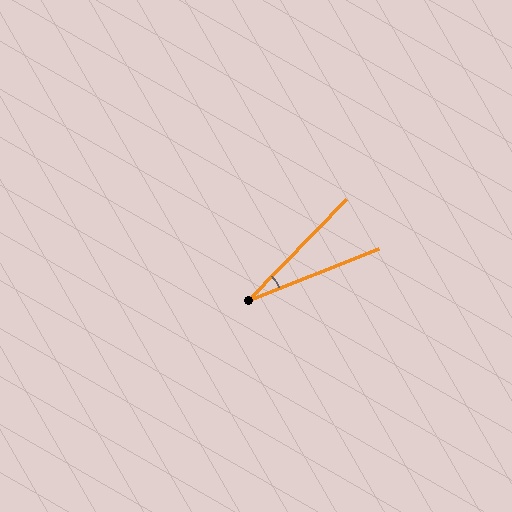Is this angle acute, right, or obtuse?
It is acute.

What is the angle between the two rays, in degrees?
Approximately 24 degrees.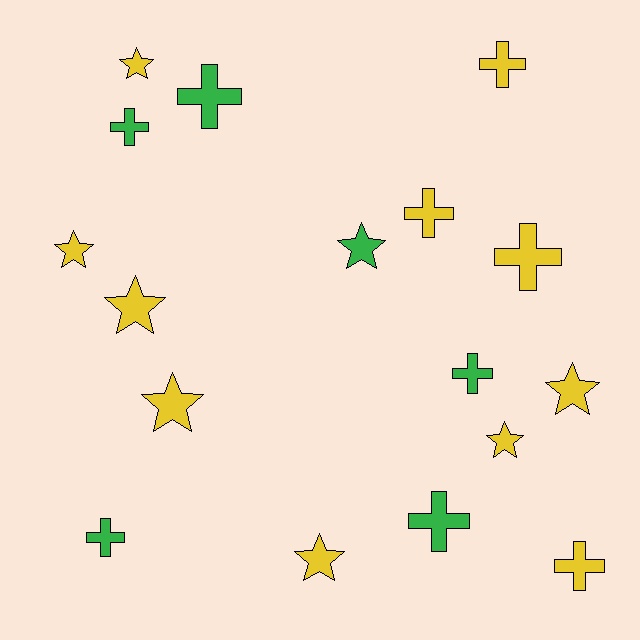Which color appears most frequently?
Yellow, with 11 objects.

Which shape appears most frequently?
Cross, with 9 objects.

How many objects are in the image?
There are 17 objects.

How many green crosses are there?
There are 5 green crosses.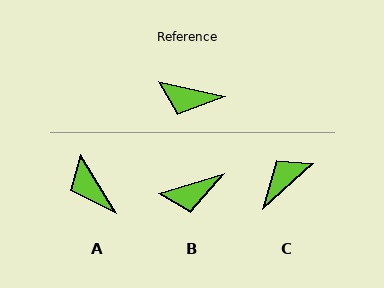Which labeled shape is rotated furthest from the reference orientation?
C, about 125 degrees away.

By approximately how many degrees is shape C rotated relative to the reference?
Approximately 125 degrees clockwise.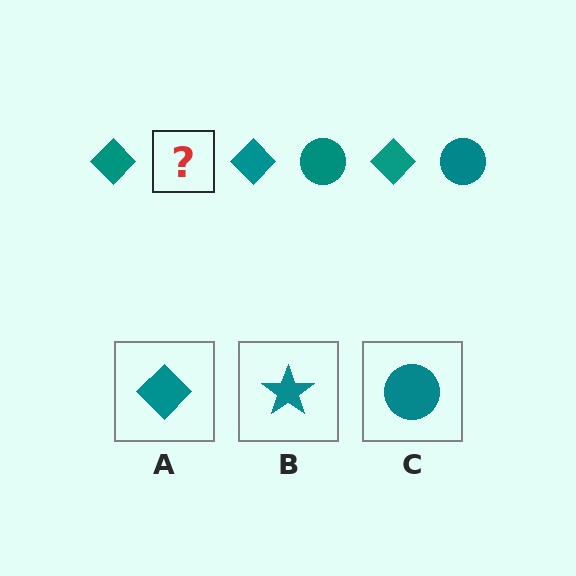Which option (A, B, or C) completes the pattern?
C.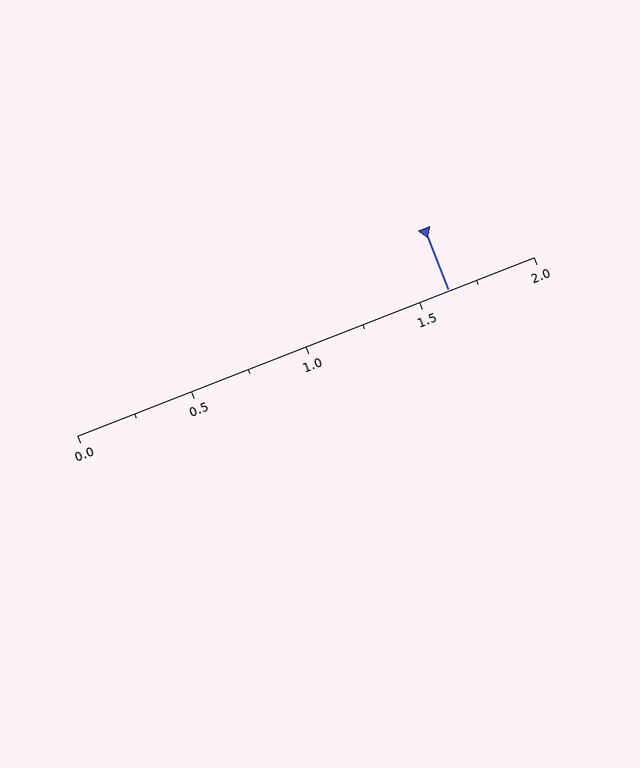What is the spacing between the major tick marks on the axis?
The major ticks are spaced 0.5 apart.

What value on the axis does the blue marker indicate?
The marker indicates approximately 1.62.